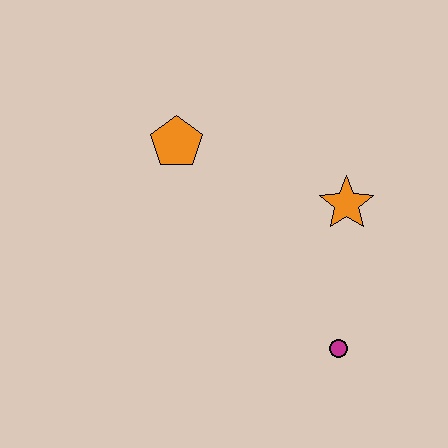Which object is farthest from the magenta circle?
The orange pentagon is farthest from the magenta circle.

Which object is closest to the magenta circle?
The orange star is closest to the magenta circle.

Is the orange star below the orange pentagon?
Yes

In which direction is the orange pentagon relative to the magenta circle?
The orange pentagon is above the magenta circle.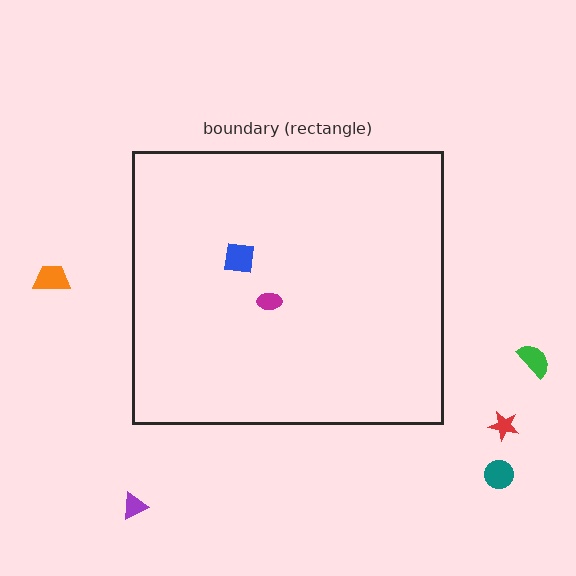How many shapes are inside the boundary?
2 inside, 5 outside.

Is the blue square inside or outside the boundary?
Inside.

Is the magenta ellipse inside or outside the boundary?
Inside.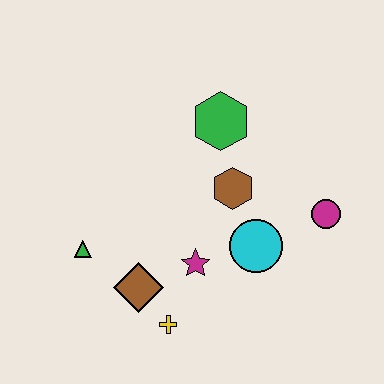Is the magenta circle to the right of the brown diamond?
Yes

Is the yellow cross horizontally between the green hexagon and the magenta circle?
No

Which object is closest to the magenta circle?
The cyan circle is closest to the magenta circle.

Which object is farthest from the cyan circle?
The green triangle is farthest from the cyan circle.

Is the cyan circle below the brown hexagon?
Yes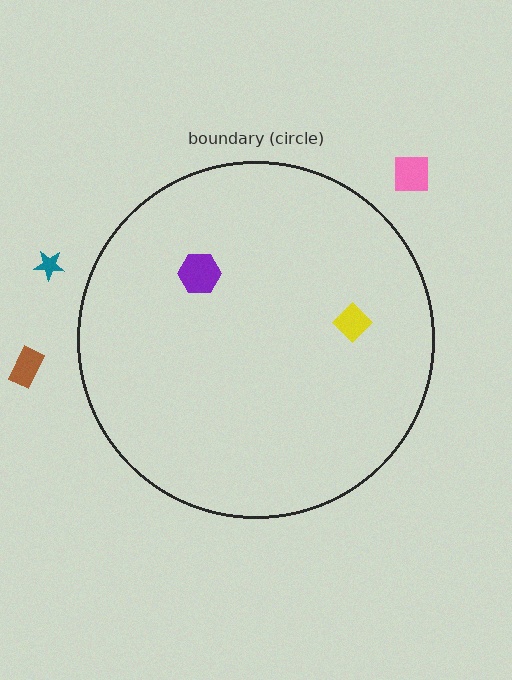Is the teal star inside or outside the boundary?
Outside.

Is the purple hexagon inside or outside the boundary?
Inside.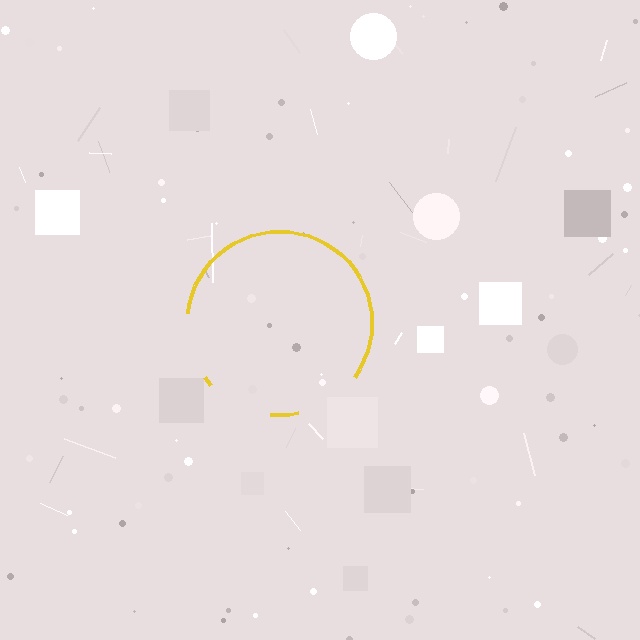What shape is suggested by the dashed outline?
The dashed outline suggests a circle.